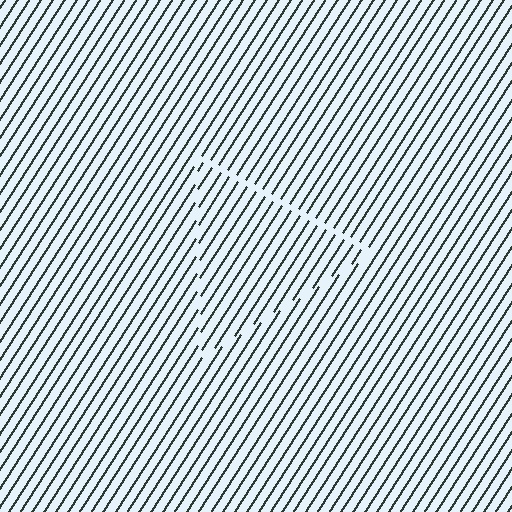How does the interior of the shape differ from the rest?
The interior of the shape contains the same grating, shifted by half a period — the contour is defined by the phase discontinuity where line-ends from the inner and outer gratings abut.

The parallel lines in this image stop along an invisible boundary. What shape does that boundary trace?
An illusory triangle. The interior of the shape contains the same grating, shifted by half a period — the contour is defined by the phase discontinuity where line-ends from the inner and outer gratings abut.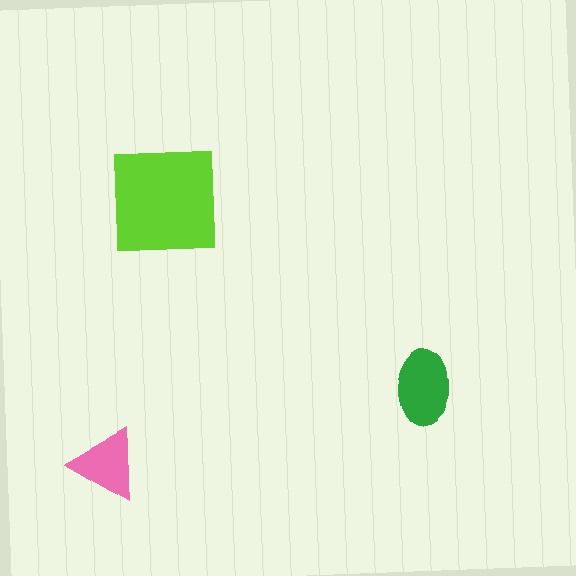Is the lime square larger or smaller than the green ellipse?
Larger.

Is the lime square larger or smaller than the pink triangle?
Larger.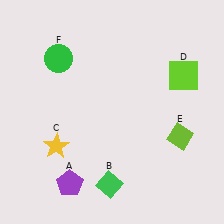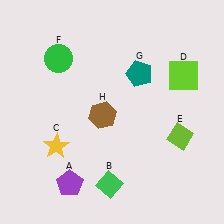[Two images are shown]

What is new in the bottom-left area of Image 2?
A brown hexagon (H) was added in the bottom-left area of Image 2.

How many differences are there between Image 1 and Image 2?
There are 2 differences between the two images.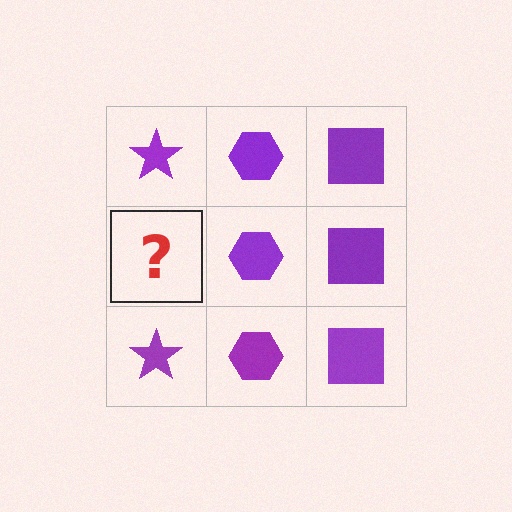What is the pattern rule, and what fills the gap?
The rule is that each column has a consistent shape. The gap should be filled with a purple star.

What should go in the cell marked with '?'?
The missing cell should contain a purple star.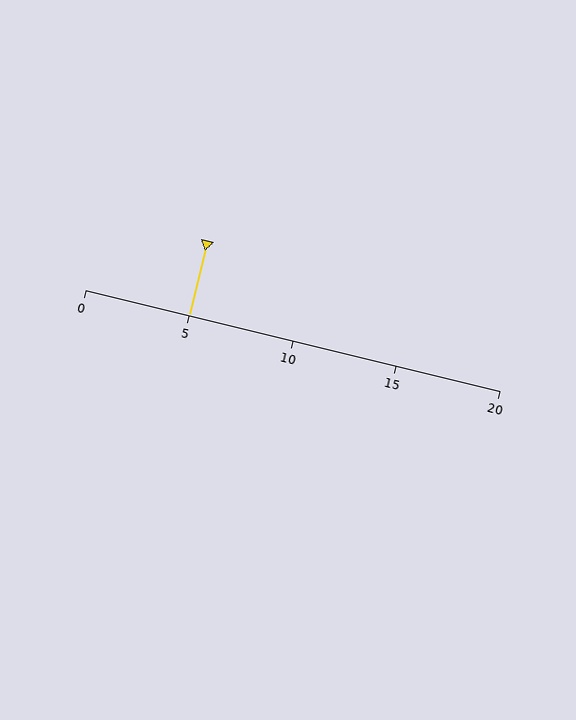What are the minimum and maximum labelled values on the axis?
The axis runs from 0 to 20.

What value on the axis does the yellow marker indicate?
The marker indicates approximately 5.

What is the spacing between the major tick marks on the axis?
The major ticks are spaced 5 apart.